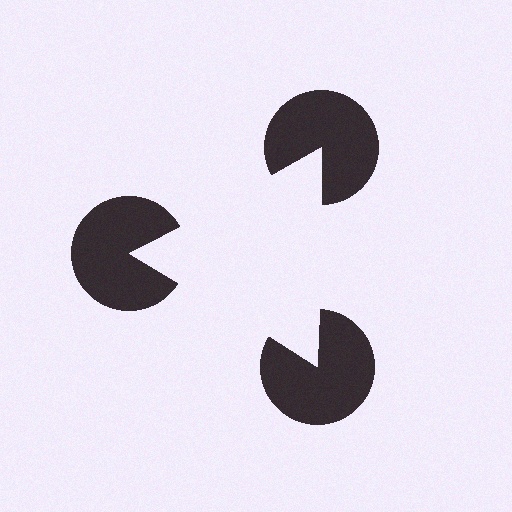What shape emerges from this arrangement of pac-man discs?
An illusory triangle — its edges are inferred from the aligned wedge cuts in the pac-man discs, not physically drawn.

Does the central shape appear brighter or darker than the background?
It typically appears slightly brighter than the background, even though no actual brightness change is drawn.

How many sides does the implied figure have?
3 sides.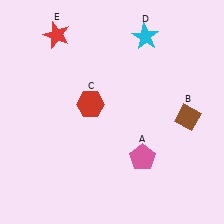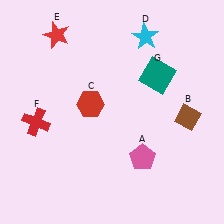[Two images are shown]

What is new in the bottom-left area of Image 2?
A red cross (F) was added in the bottom-left area of Image 2.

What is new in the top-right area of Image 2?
A teal square (G) was added in the top-right area of Image 2.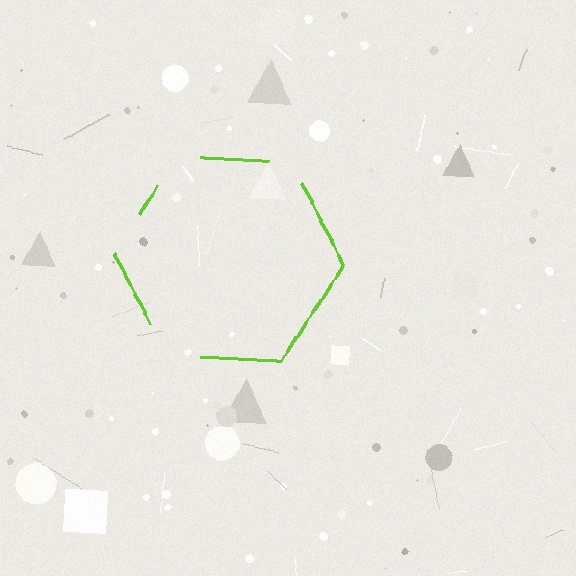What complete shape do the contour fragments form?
The contour fragments form a hexagon.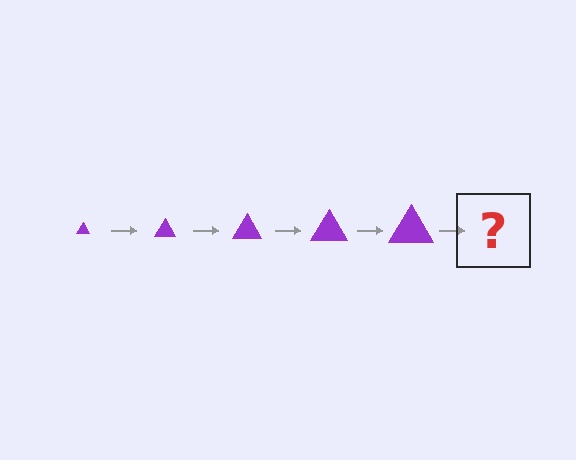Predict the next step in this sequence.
The next step is a purple triangle, larger than the previous one.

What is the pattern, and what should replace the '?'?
The pattern is that the triangle gets progressively larger each step. The '?' should be a purple triangle, larger than the previous one.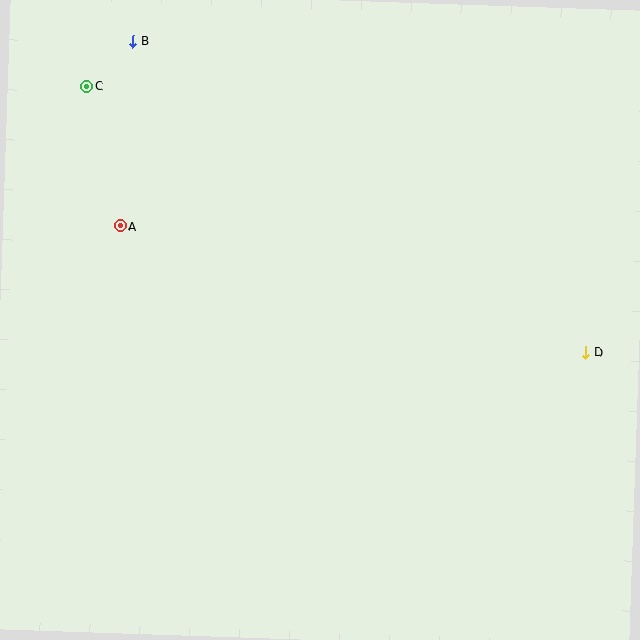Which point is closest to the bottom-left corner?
Point A is closest to the bottom-left corner.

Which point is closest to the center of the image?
Point A at (120, 226) is closest to the center.